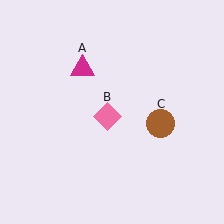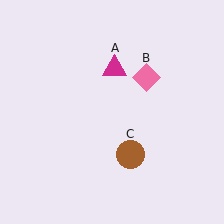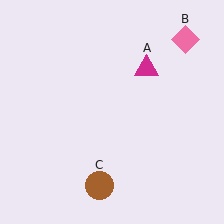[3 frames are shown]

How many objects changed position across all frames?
3 objects changed position: magenta triangle (object A), pink diamond (object B), brown circle (object C).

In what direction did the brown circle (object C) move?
The brown circle (object C) moved down and to the left.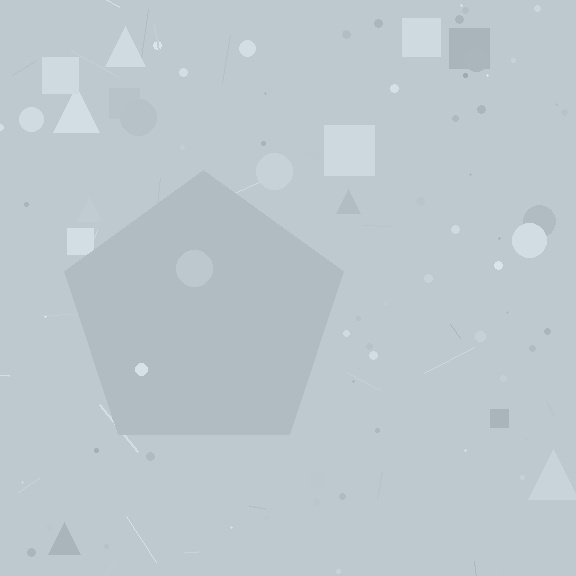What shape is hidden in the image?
A pentagon is hidden in the image.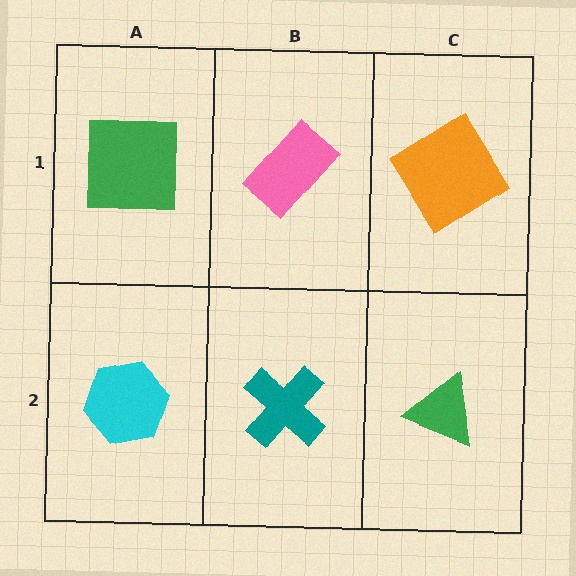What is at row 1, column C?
An orange diamond.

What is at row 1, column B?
A pink rectangle.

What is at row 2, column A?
A cyan hexagon.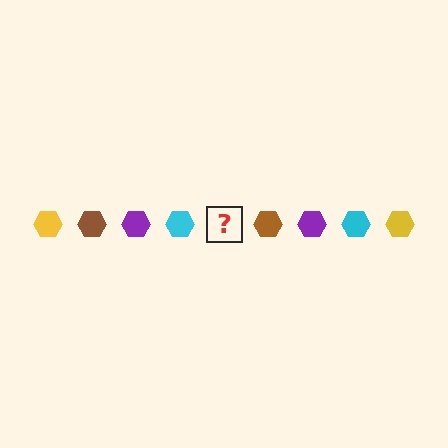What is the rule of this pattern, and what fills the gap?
The rule is that the pattern cycles through yellow, brown, purple, cyan hexagons. The gap should be filled with a yellow hexagon.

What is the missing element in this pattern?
The missing element is a yellow hexagon.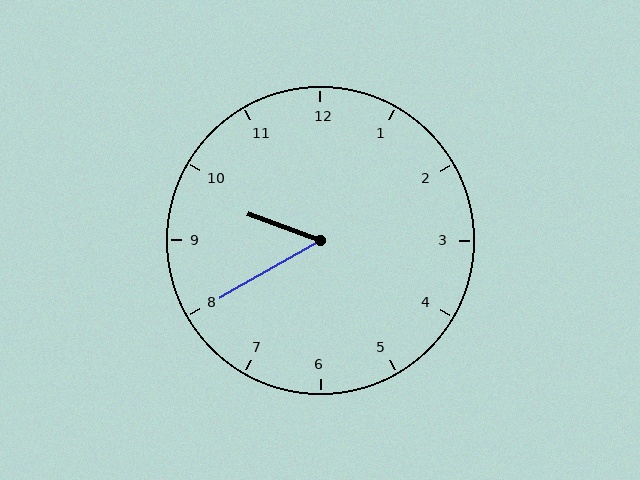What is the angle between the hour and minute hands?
Approximately 50 degrees.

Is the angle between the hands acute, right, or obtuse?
It is acute.